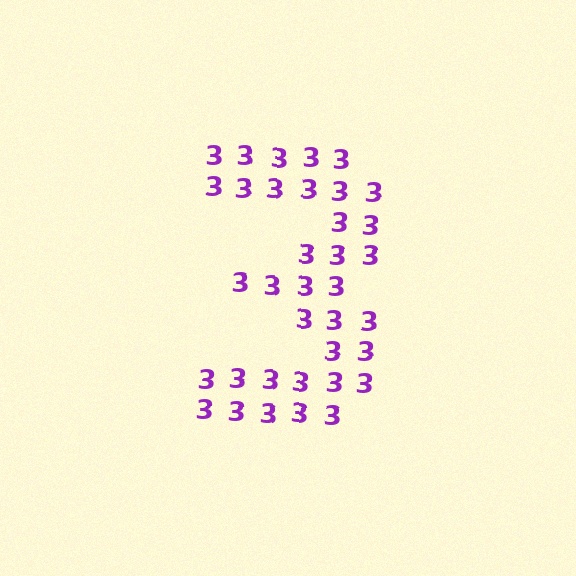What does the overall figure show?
The overall figure shows the digit 3.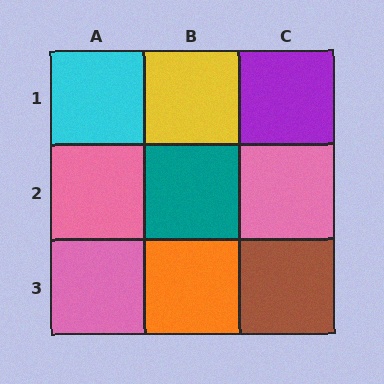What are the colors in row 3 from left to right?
Pink, orange, brown.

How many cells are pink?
3 cells are pink.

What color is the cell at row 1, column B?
Yellow.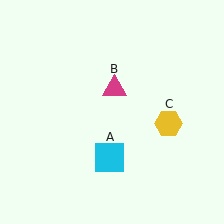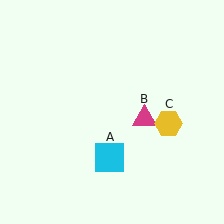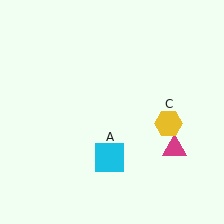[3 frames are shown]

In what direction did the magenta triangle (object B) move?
The magenta triangle (object B) moved down and to the right.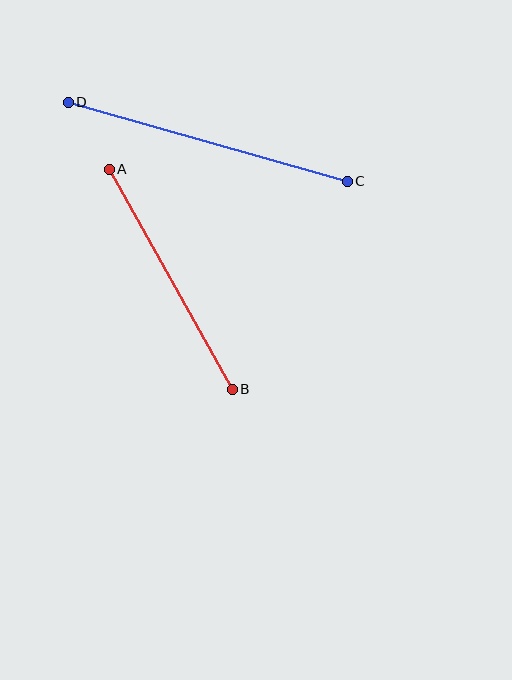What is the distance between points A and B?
The distance is approximately 252 pixels.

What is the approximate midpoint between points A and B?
The midpoint is at approximately (171, 279) pixels.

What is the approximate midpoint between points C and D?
The midpoint is at approximately (208, 142) pixels.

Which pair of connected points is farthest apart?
Points C and D are farthest apart.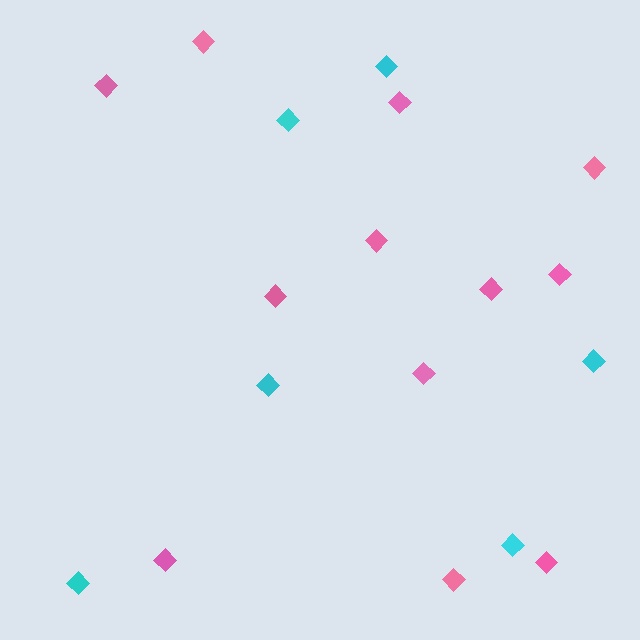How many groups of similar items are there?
There are 2 groups: one group of pink diamonds (12) and one group of cyan diamonds (6).